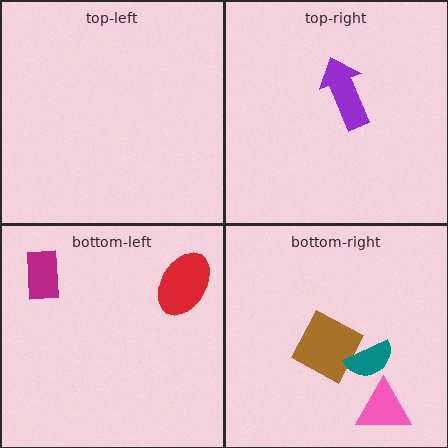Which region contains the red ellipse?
The bottom-left region.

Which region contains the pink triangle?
The bottom-right region.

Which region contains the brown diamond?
The bottom-right region.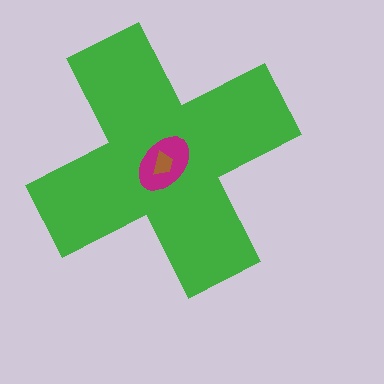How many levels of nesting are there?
3.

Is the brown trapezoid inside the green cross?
Yes.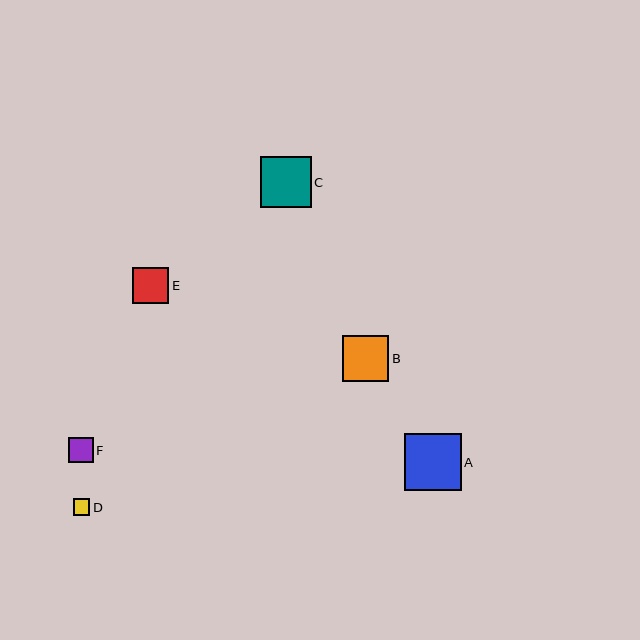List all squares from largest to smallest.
From largest to smallest: A, C, B, E, F, D.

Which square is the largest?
Square A is the largest with a size of approximately 57 pixels.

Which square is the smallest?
Square D is the smallest with a size of approximately 17 pixels.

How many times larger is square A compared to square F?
Square A is approximately 2.3 times the size of square F.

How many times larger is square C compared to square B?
Square C is approximately 1.1 times the size of square B.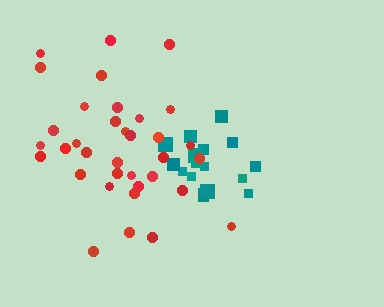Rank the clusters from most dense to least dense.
teal, red.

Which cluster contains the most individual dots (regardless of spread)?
Red (35).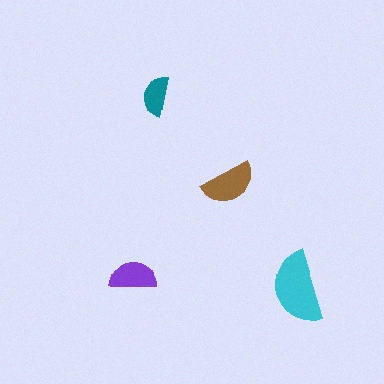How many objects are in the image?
There are 4 objects in the image.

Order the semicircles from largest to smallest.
the cyan one, the brown one, the purple one, the teal one.